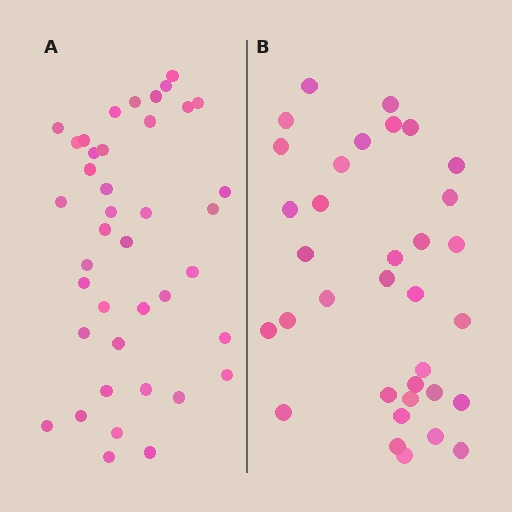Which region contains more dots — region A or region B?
Region A (the left region) has more dots.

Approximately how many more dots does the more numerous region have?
Region A has about 6 more dots than region B.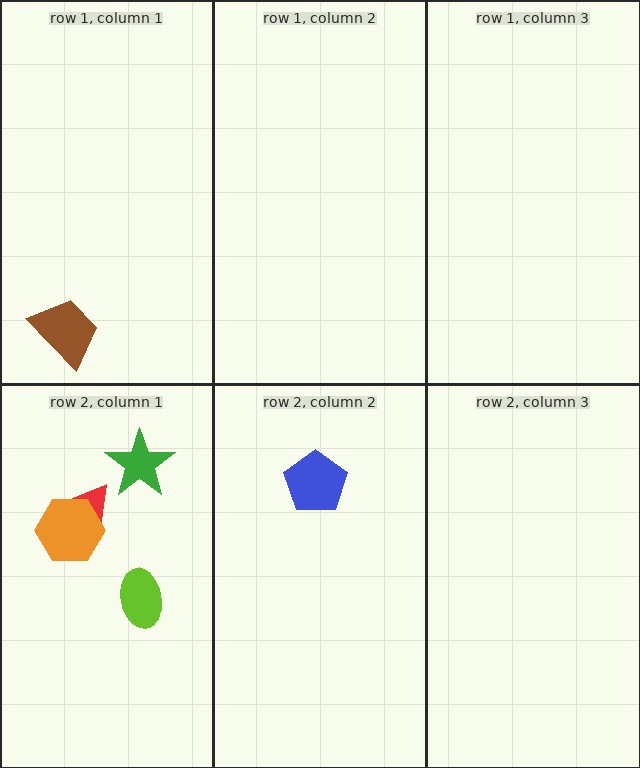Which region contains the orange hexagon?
The row 2, column 1 region.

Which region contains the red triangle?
The row 2, column 1 region.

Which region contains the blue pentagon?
The row 2, column 2 region.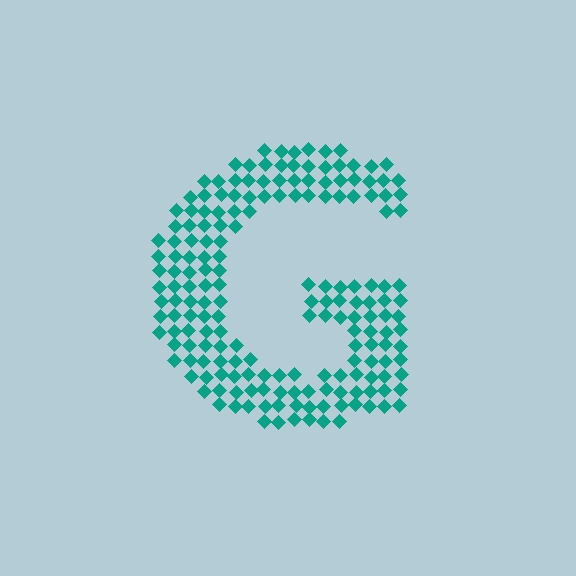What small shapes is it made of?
It is made of small diamonds.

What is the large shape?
The large shape is the letter G.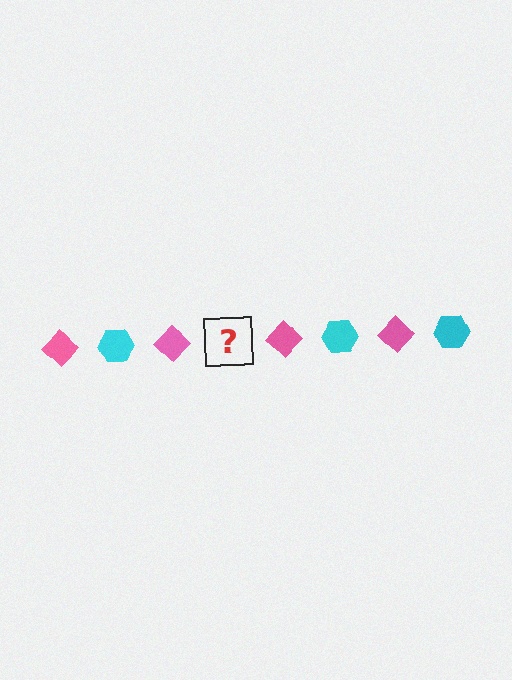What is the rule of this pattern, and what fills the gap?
The rule is that the pattern alternates between pink diamond and cyan hexagon. The gap should be filled with a cyan hexagon.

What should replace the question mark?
The question mark should be replaced with a cyan hexagon.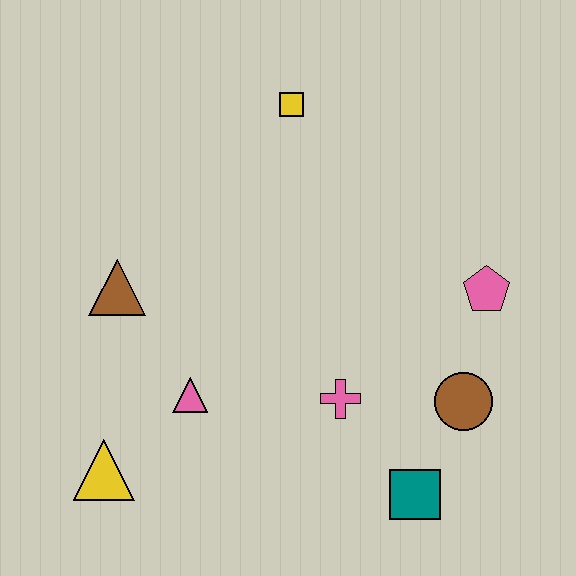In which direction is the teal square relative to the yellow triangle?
The teal square is to the right of the yellow triangle.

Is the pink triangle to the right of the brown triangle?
Yes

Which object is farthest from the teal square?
The yellow square is farthest from the teal square.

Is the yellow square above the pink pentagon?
Yes